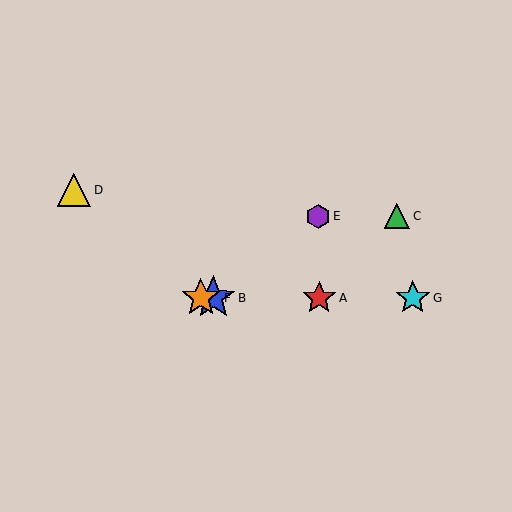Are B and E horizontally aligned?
No, B is at y≈298 and E is at y≈216.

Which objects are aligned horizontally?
Objects A, B, F, G are aligned horizontally.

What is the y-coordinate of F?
Object F is at y≈298.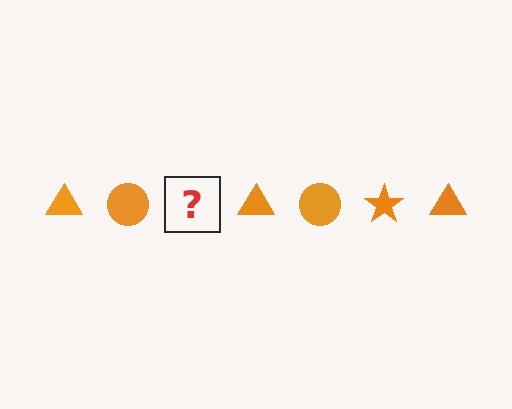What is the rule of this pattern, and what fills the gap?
The rule is that the pattern cycles through triangle, circle, star shapes in orange. The gap should be filled with an orange star.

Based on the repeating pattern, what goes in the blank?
The blank should be an orange star.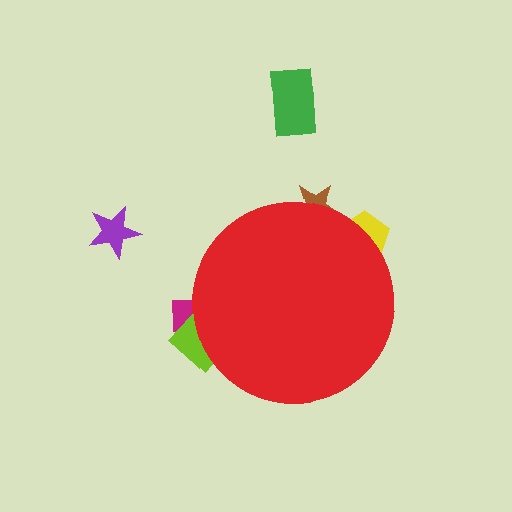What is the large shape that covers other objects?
A red circle.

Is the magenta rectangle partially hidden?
Yes, the magenta rectangle is partially hidden behind the red circle.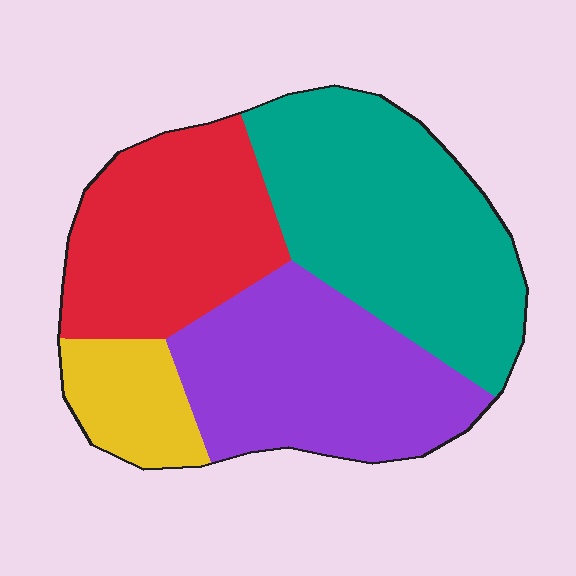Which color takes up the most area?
Teal, at roughly 35%.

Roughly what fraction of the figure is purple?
Purple covers around 30% of the figure.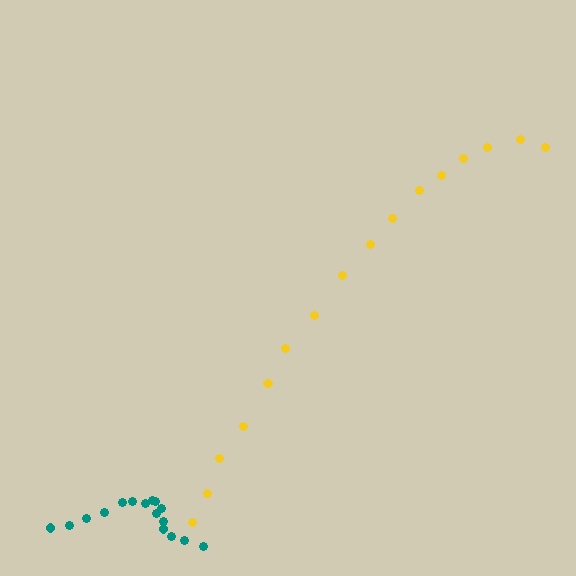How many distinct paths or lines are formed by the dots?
There are 2 distinct paths.